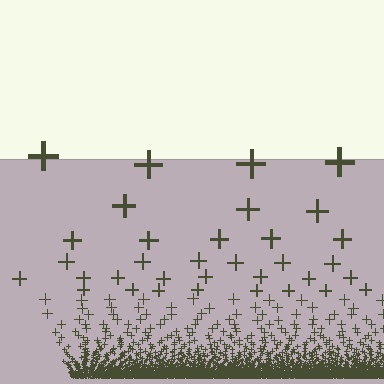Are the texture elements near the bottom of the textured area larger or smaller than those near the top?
Smaller. The gradient is inverted — elements near the bottom are smaller and denser.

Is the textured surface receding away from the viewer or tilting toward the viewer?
The surface appears to tilt toward the viewer. Texture elements get larger and sparser toward the top.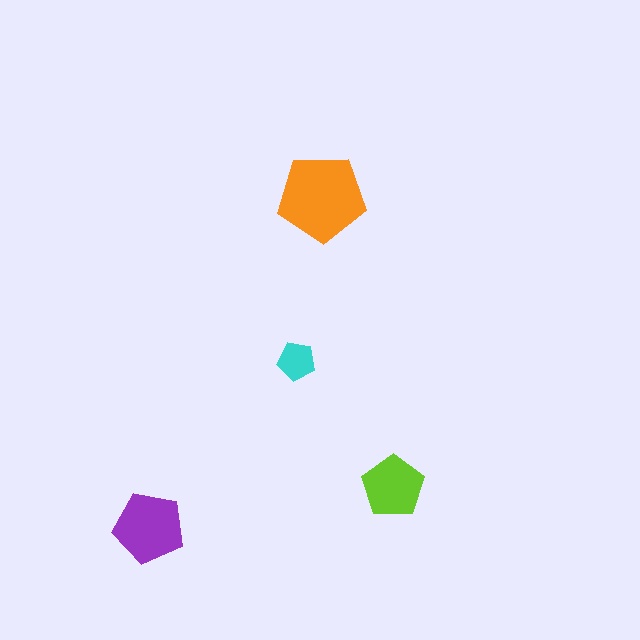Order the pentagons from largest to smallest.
the orange one, the purple one, the lime one, the cyan one.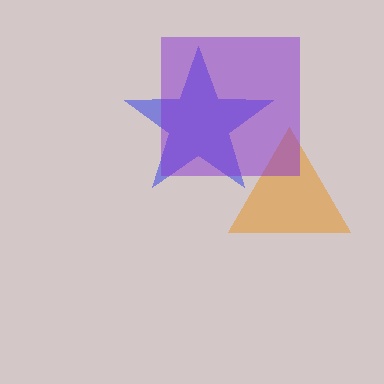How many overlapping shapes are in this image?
There are 3 overlapping shapes in the image.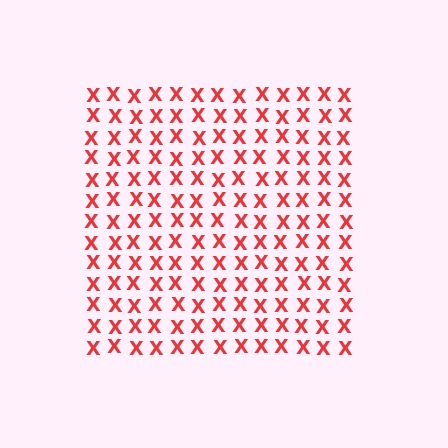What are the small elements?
The small elements are letter X's.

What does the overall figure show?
The overall figure shows a square.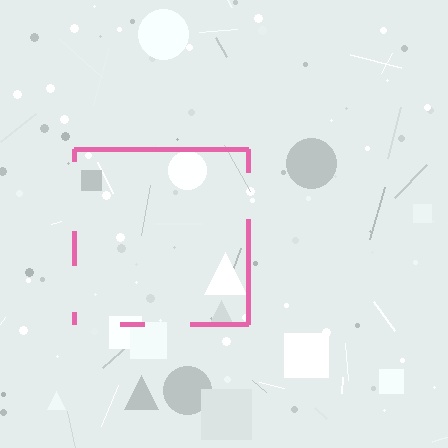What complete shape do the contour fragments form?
The contour fragments form a square.